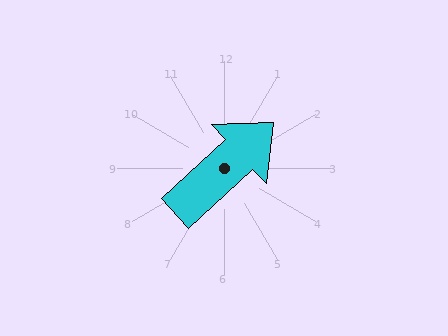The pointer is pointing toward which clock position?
Roughly 2 o'clock.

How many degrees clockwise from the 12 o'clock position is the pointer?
Approximately 47 degrees.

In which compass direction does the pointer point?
Northeast.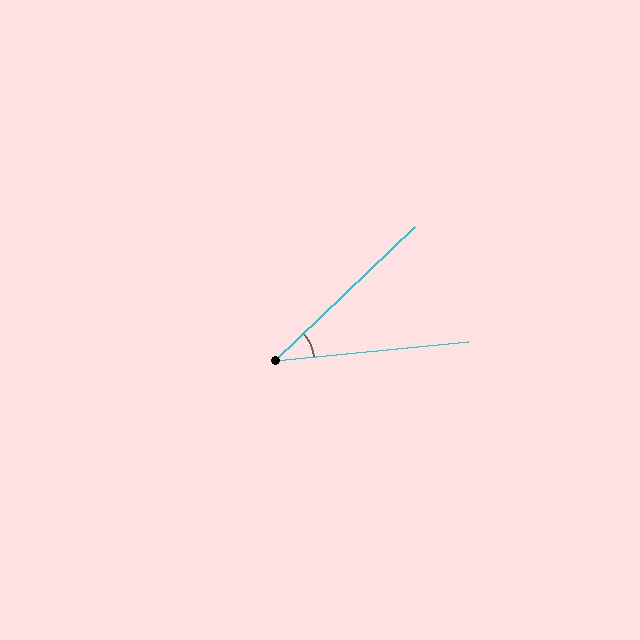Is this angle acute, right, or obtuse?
It is acute.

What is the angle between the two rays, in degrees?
Approximately 38 degrees.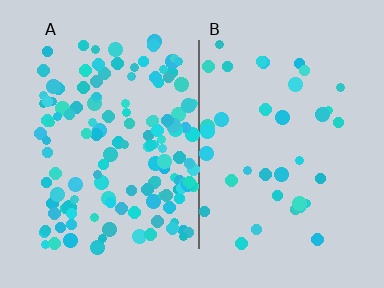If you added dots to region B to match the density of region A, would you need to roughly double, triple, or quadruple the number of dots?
Approximately quadruple.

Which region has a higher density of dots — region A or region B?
A (the left).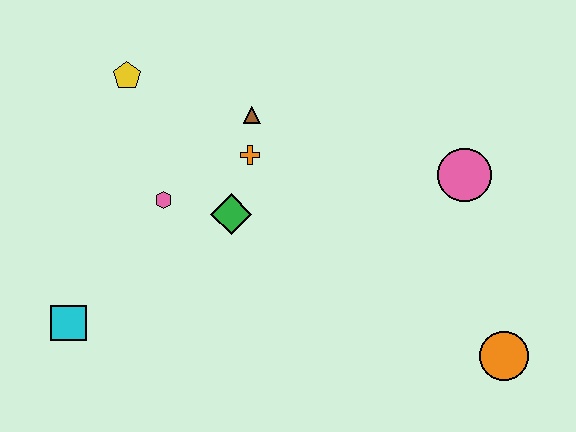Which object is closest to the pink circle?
The orange circle is closest to the pink circle.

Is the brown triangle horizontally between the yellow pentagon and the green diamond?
No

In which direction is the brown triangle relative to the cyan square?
The brown triangle is above the cyan square.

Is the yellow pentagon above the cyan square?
Yes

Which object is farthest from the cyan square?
The orange circle is farthest from the cyan square.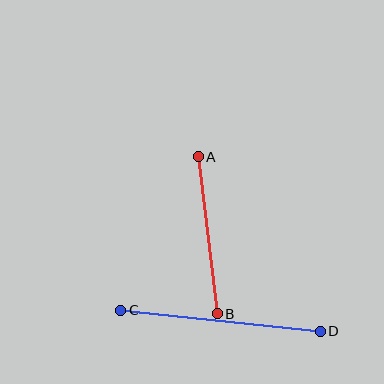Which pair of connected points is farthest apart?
Points C and D are farthest apart.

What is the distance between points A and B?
The distance is approximately 158 pixels.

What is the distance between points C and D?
The distance is approximately 201 pixels.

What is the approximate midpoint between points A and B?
The midpoint is at approximately (208, 235) pixels.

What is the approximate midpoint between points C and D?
The midpoint is at approximately (220, 321) pixels.